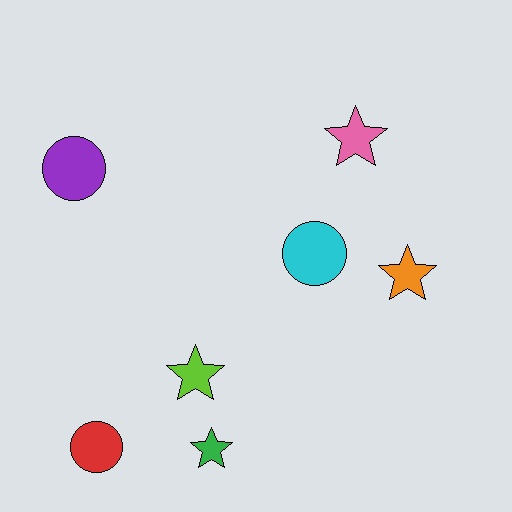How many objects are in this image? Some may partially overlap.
There are 7 objects.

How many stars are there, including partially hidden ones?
There are 4 stars.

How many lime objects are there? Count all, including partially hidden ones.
There is 1 lime object.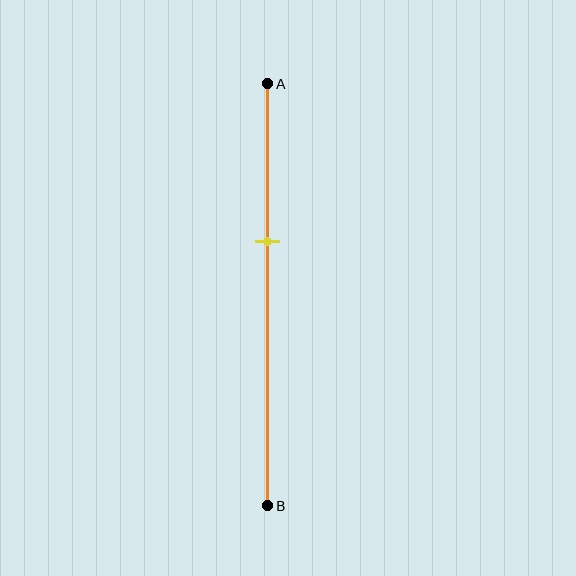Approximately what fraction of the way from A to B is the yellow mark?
The yellow mark is approximately 35% of the way from A to B.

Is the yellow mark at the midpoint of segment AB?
No, the mark is at about 35% from A, not at the 50% midpoint.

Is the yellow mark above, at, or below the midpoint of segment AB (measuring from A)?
The yellow mark is above the midpoint of segment AB.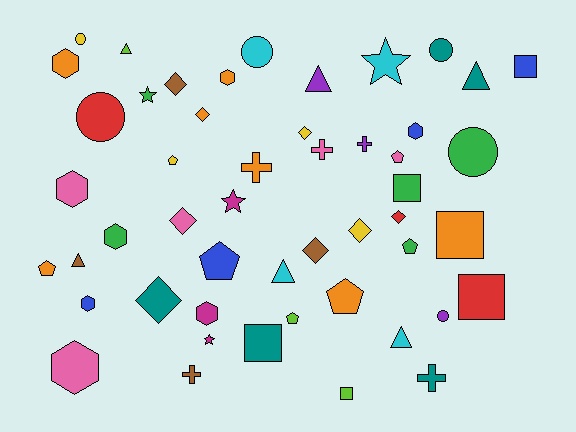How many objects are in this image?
There are 50 objects.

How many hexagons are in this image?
There are 8 hexagons.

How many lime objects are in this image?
There are 3 lime objects.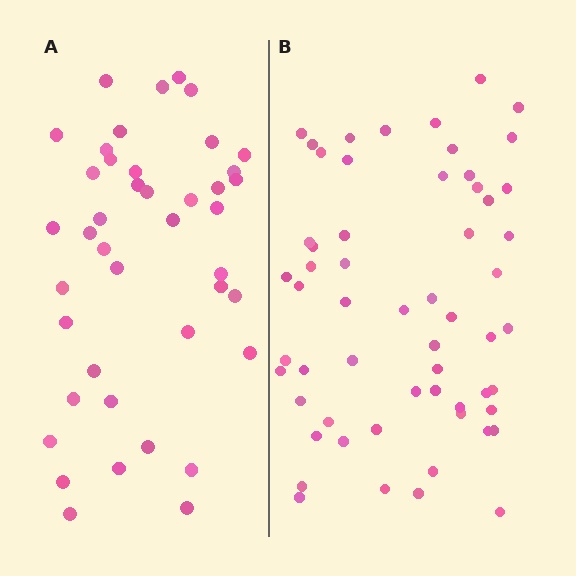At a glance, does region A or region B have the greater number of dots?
Region B (the right region) has more dots.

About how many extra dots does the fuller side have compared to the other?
Region B has approximately 15 more dots than region A.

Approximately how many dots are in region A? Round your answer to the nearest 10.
About 40 dots. (The exact count is 42, which rounds to 40.)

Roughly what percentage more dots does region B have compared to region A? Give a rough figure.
About 40% more.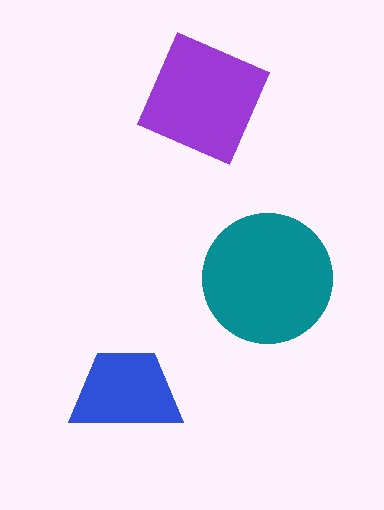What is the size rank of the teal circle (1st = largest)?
1st.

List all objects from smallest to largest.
The blue trapezoid, the purple square, the teal circle.